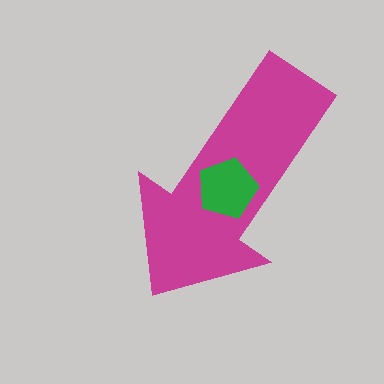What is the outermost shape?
The magenta arrow.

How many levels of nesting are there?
2.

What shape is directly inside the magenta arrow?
The green pentagon.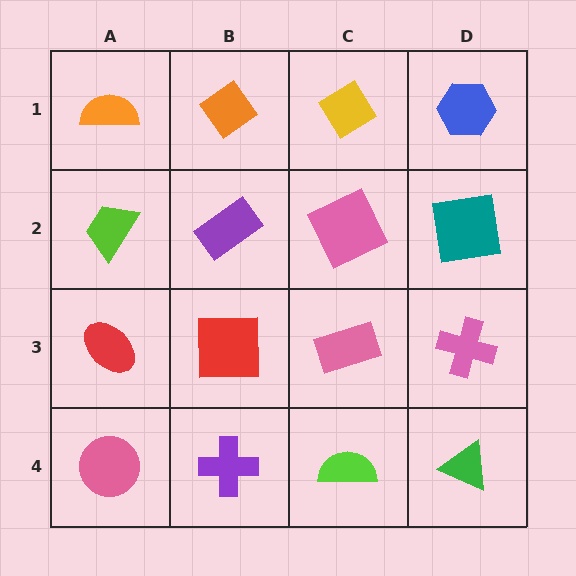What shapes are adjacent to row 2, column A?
An orange semicircle (row 1, column A), a red ellipse (row 3, column A), a purple rectangle (row 2, column B).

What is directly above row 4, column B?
A red square.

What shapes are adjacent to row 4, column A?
A red ellipse (row 3, column A), a purple cross (row 4, column B).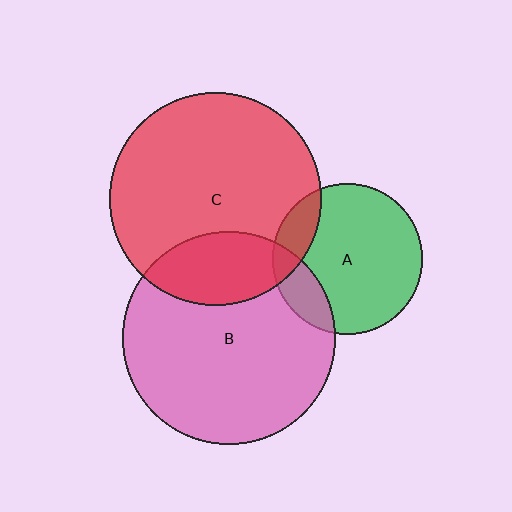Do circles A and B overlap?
Yes.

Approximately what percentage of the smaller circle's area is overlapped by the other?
Approximately 15%.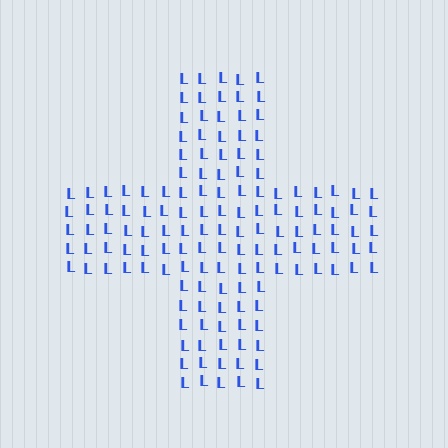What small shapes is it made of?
It is made of small letter L's.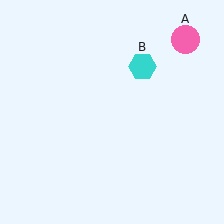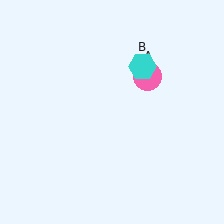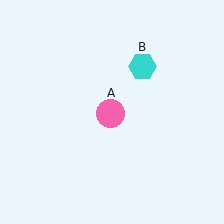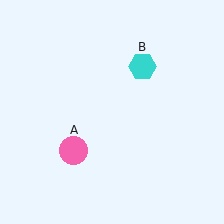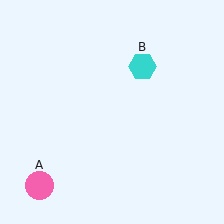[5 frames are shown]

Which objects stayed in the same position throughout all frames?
Cyan hexagon (object B) remained stationary.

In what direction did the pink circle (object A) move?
The pink circle (object A) moved down and to the left.